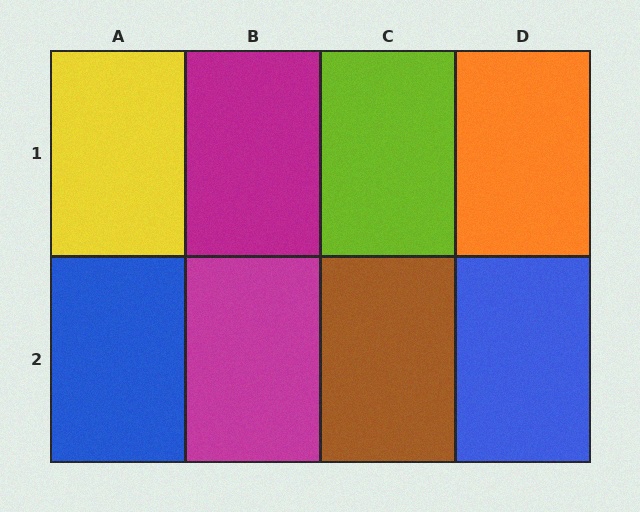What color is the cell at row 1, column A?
Yellow.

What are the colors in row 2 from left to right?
Blue, magenta, brown, blue.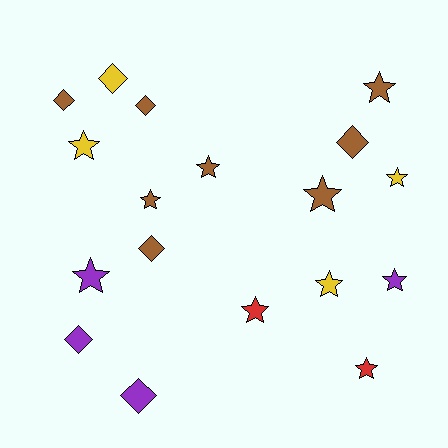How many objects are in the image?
There are 18 objects.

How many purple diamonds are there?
There are 2 purple diamonds.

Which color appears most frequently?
Brown, with 8 objects.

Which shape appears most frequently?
Star, with 11 objects.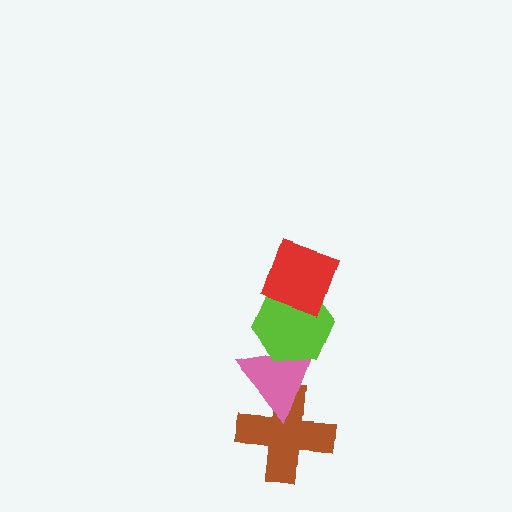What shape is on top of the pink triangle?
The lime hexagon is on top of the pink triangle.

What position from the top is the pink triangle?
The pink triangle is 3rd from the top.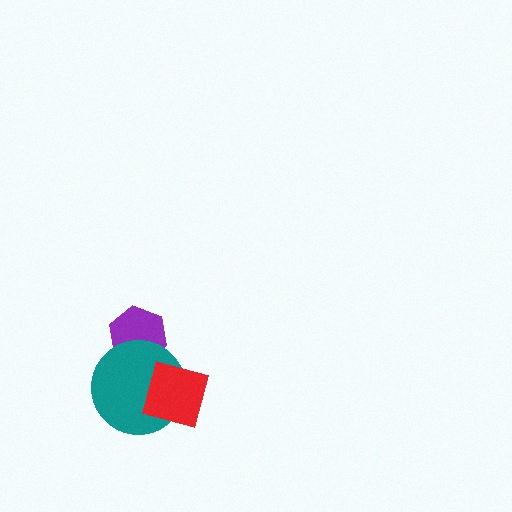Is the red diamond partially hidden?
No, no other shape covers it.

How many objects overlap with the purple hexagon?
1 object overlaps with the purple hexagon.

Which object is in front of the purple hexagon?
The teal circle is in front of the purple hexagon.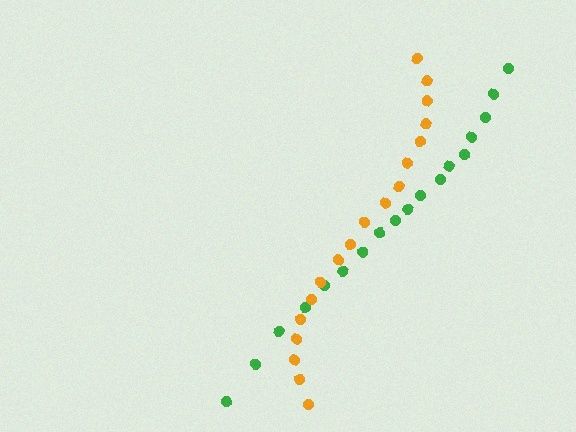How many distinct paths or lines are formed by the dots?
There are 2 distinct paths.